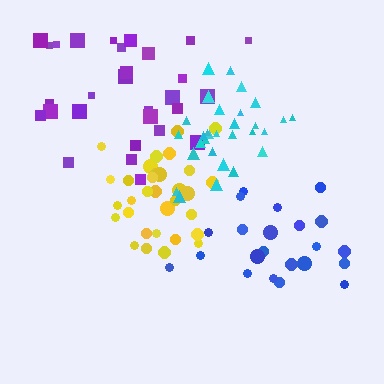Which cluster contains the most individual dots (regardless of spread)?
Yellow (33).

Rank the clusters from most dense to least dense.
cyan, yellow, purple, blue.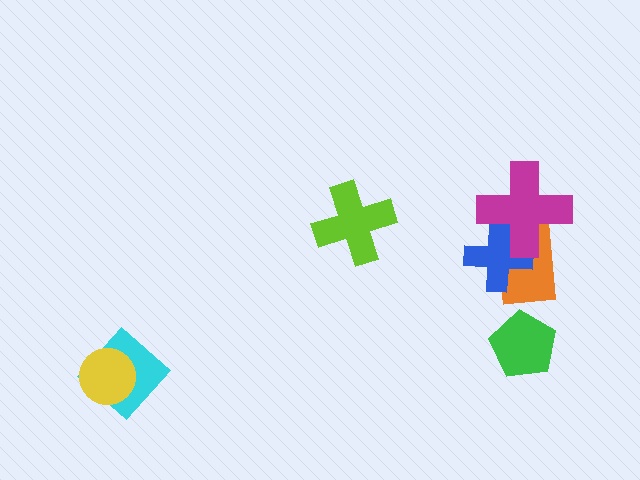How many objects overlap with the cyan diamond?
1 object overlaps with the cyan diamond.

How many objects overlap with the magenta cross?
2 objects overlap with the magenta cross.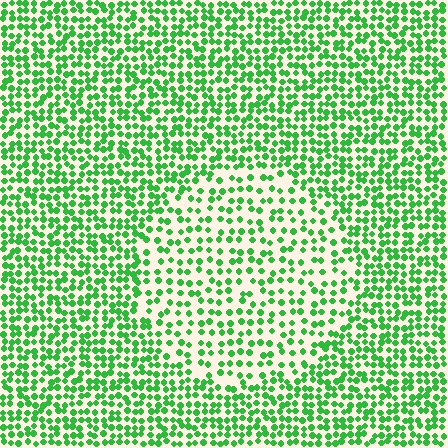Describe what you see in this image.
The image contains small green elements arranged at two different densities. A circle-shaped region is visible where the elements are less densely packed than the surrounding area.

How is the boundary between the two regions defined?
The boundary is defined by a change in element density (approximately 1.8x ratio). All elements are the same color, size, and shape.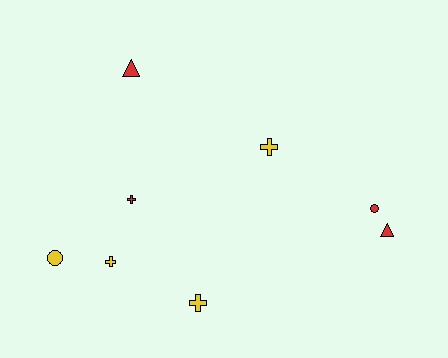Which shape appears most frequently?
Cross, with 4 objects.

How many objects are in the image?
There are 8 objects.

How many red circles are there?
There is 1 red circle.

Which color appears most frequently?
Red, with 4 objects.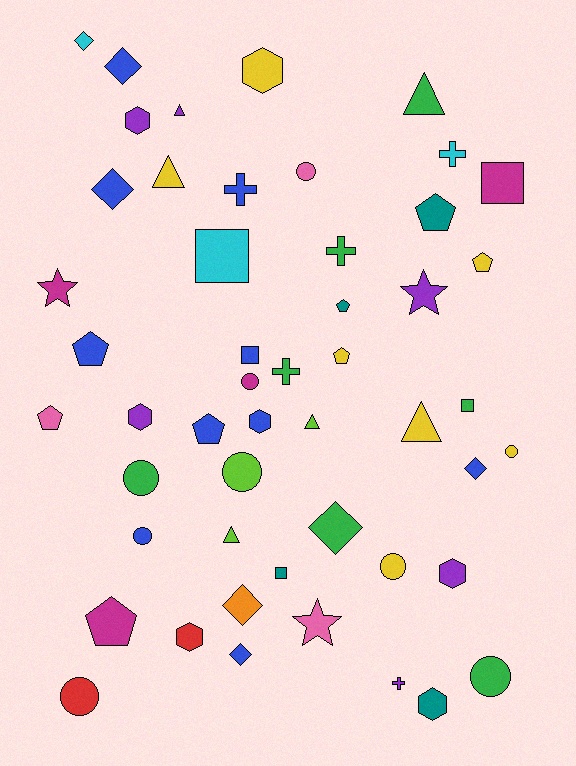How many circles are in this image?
There are 9 circles.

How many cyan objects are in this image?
There are 3 cyan objects.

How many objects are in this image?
There are 50 objects.